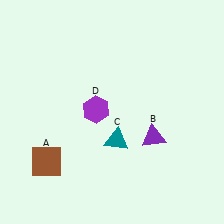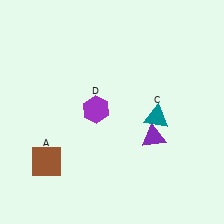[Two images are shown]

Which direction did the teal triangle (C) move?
The teal triangle (C) moved right.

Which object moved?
The teal triangle (C) moved right.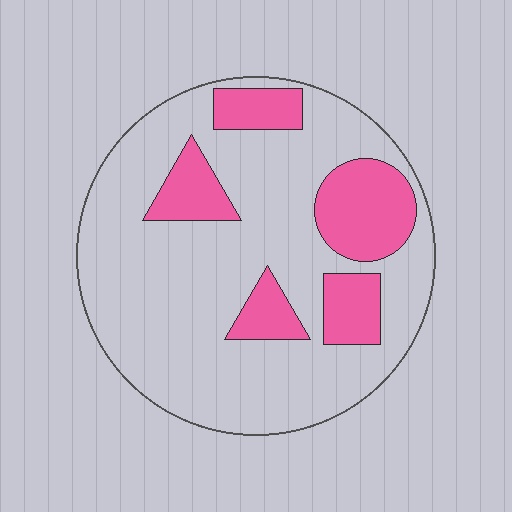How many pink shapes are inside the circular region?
5.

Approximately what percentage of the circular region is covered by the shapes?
Approximately 25%.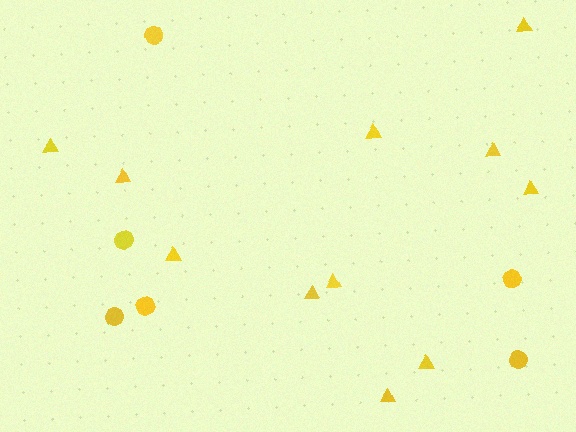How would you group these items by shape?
There are 2 groups: one group of circles (6) and one group of triangles (11).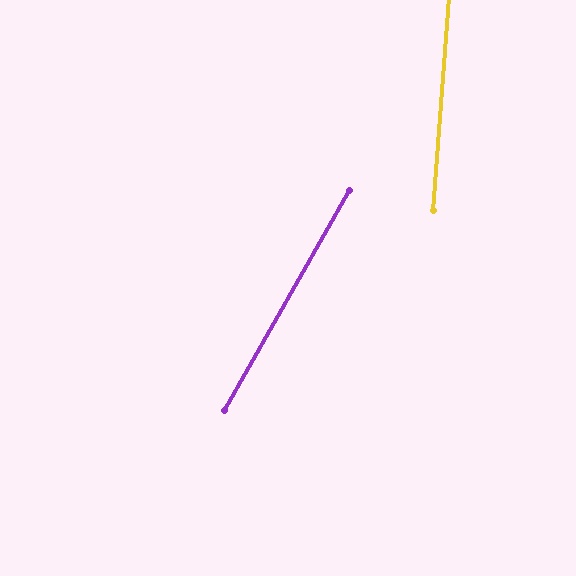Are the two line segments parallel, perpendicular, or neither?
Neither parallel nor perpendicular — they differ by about 25°.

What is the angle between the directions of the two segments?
Approximately 25 degrees.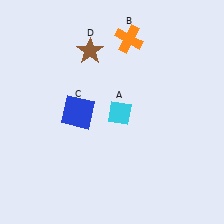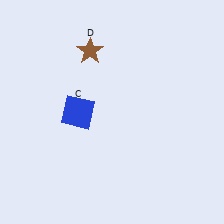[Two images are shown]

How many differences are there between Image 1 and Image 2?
There are 2 differences between the two images.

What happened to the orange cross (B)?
The orange cross (B) was removed in Image 2. It was in the top-right area of Image 1.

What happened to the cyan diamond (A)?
The cyan diamond (A) was removed in Image 2. It was in the bottom-right area of Image 1.